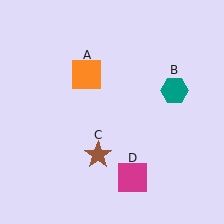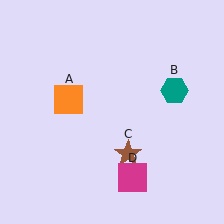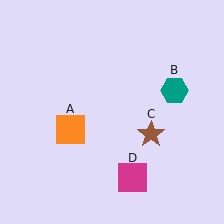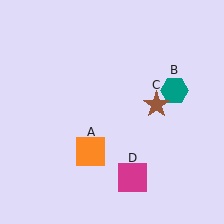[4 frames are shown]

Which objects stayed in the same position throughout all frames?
Teal hexagon (object B) and magenta square (object D) remained stationary.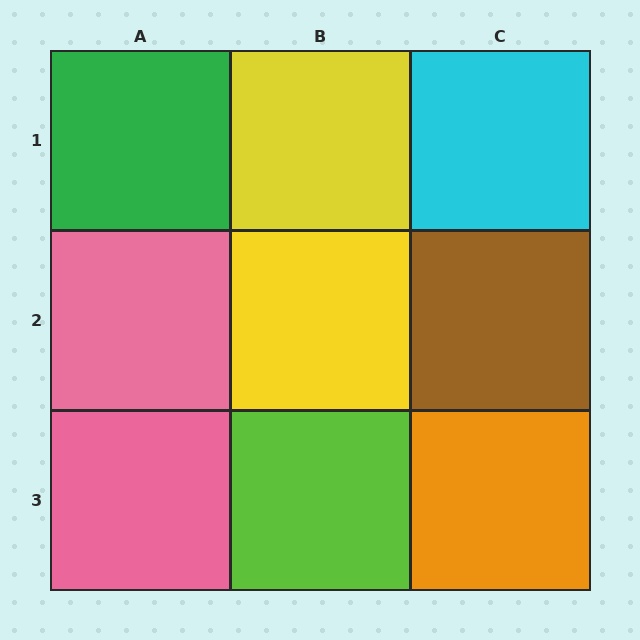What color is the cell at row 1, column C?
Cyan.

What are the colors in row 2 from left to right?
Pink, yellow, brown.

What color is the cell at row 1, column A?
Green.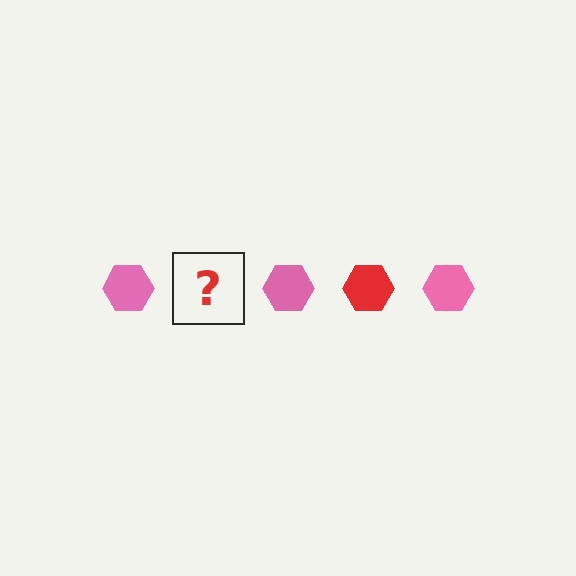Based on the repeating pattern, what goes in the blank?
The blank should be a red hexagon.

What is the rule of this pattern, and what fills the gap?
The rule is that the pattern cycles through pink, red hexagons. The gap should be filled with a red hexagon.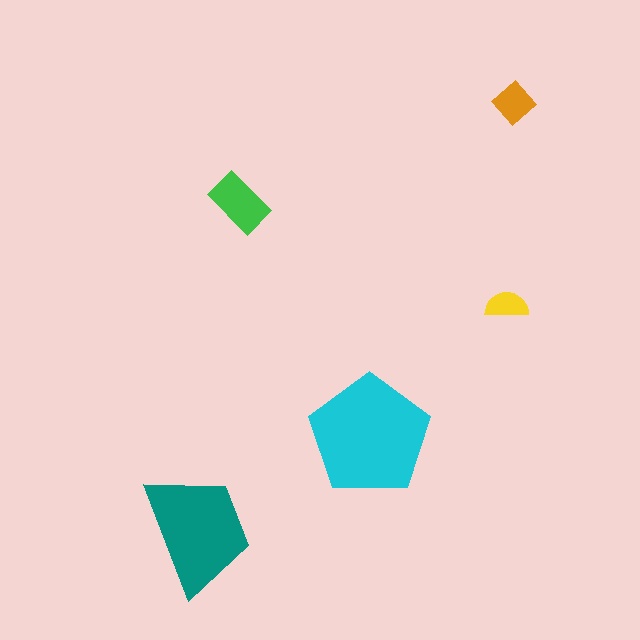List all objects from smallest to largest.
The yellow semicircle, the orange diamond, the green rectangle, the teal trapezoid, the cyan pentagon.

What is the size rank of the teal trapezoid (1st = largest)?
2nd.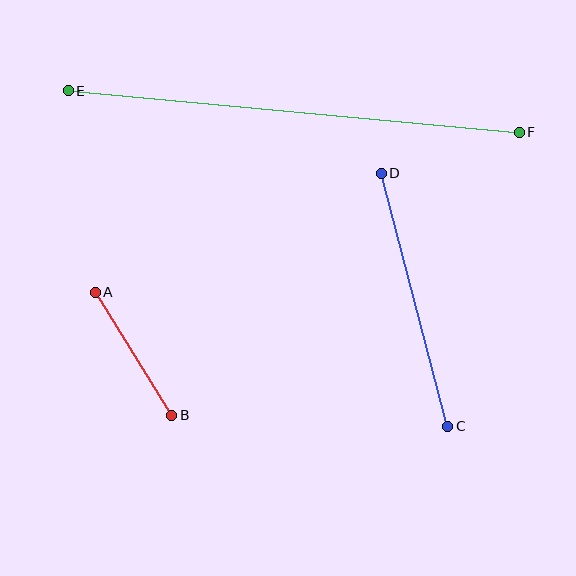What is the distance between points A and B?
The distance is approximately 145 pixels.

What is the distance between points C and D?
The distance is approximately 261 pixels.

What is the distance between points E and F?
The distance is approximately 453 pixels.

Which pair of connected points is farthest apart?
Points E and F are farthest apart.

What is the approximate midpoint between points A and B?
The midpoint is at approximately (133, 354) pixels.